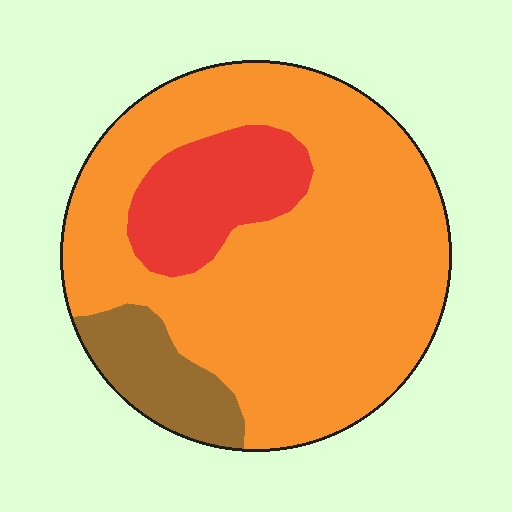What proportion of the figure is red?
Red covers 15% of the figure.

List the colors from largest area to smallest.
From largest to smallest: orange, red, brown.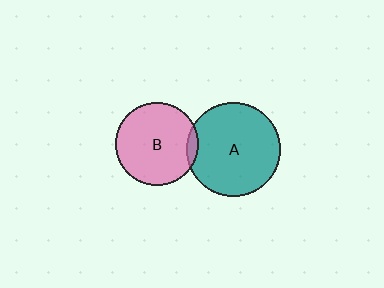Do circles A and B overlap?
Yes.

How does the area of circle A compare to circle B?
Approximately 1.3 times.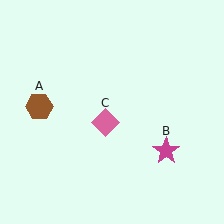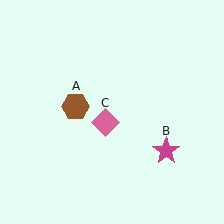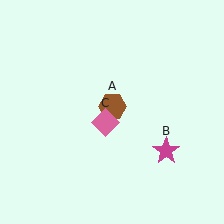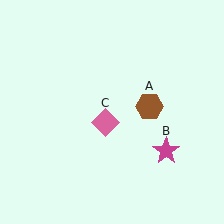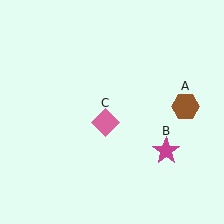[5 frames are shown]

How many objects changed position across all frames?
1 object changed position: brown hexagon (object A).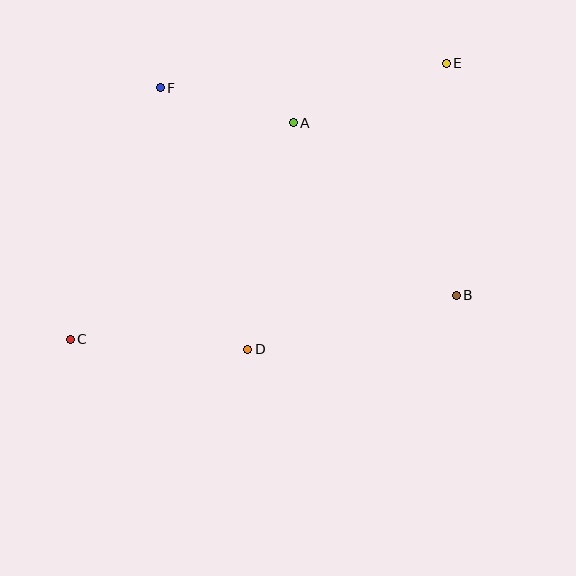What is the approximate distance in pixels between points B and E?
The distance between B and E is approximately 232 pixels.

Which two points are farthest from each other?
Points C and E are farthest from each other.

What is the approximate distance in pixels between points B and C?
The distance between B and C is approximately 388 pixels.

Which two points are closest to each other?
Points A and F are closest to each other.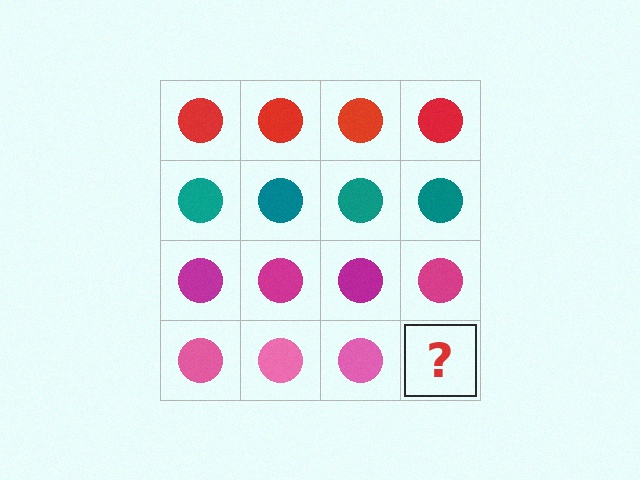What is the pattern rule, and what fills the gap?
The rule is that each row has a consistent color. The gap should be filled with a pink circle.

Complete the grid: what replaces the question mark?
The question mark should be replaced with a pink circle.